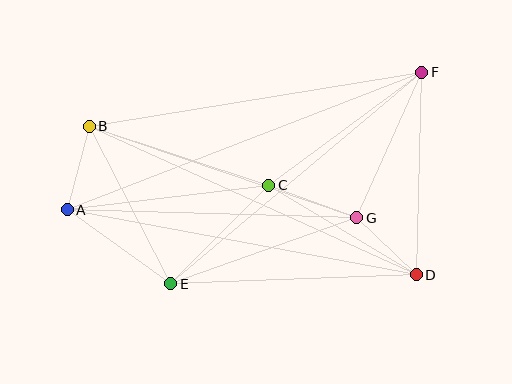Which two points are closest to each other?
Points D and G are closest to each other.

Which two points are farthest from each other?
Points A and F are farthest from each other.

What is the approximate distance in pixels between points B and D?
The distance between B and D is approximately 359 pixels.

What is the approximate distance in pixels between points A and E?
The distance between A and E is approximately 127 pixels.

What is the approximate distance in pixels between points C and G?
The distance between C and G is approximately 94 pixels.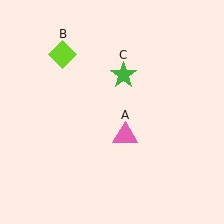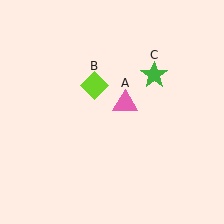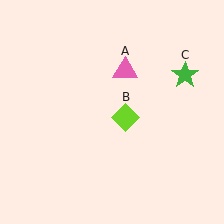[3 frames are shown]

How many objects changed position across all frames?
3 objects changed position: pink triangle (object A), lime diamond (object B), green star (object C).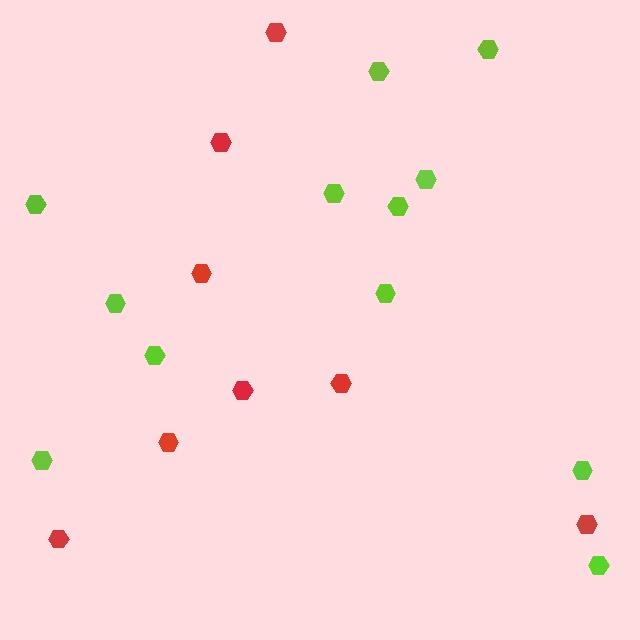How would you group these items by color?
There are 2 groups: one group of lime hexagons (12) and one group of red hexagons (8).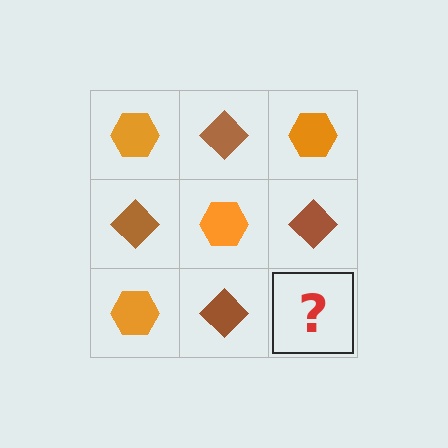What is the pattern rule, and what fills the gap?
The rule is that it alternates orange hexagon and brown diamond in a checkerboard pattern. The gap should be filled with an orange hexagon.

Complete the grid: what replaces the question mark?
The question mark should be replaced with an orange hexagon.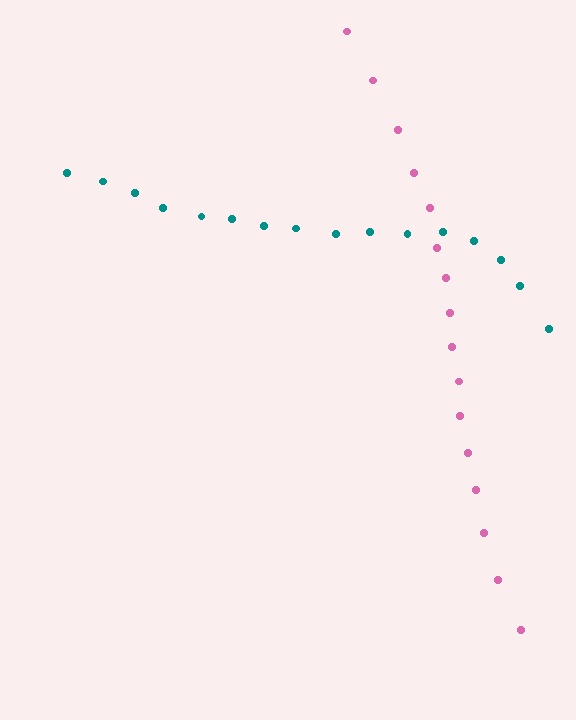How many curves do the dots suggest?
There are 2 distinct paths.